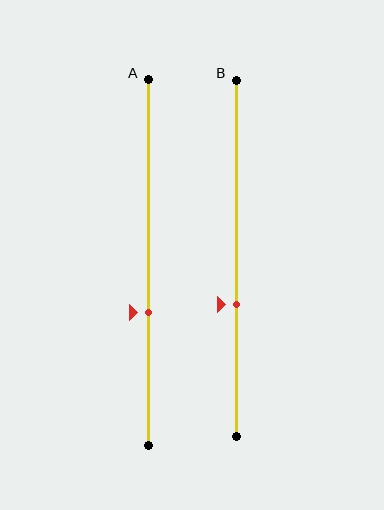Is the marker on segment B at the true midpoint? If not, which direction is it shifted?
No, the marker on segment B is shifted downward by about 13% of the segment length.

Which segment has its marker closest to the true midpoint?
Segment B has its marker closest to the true midpoint.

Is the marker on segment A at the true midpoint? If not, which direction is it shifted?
No, the marker on segment A is shifted downward by about 14% of the segment length.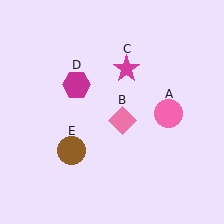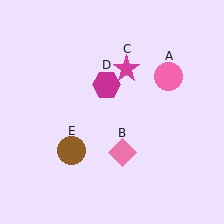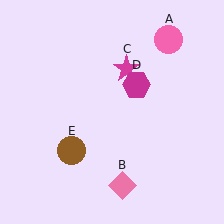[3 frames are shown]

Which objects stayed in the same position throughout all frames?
Magenta star (object C) and brown circle (object E) remained stationary.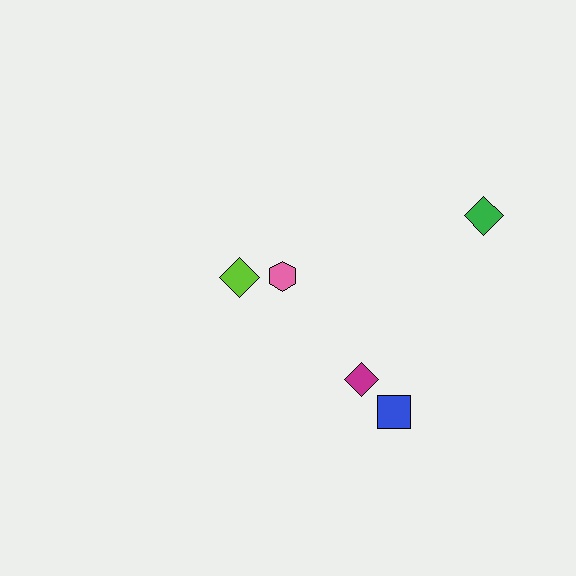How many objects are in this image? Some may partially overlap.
There are 5 objects.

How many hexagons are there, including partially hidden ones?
There is 1 hexagon.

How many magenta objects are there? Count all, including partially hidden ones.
There is 1 magenta object.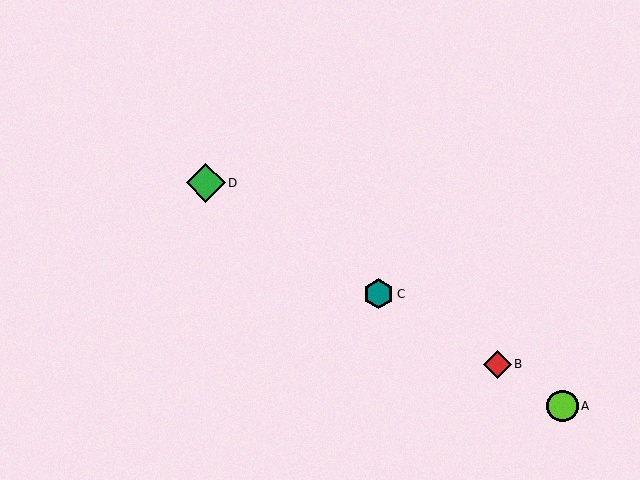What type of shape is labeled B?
Shape B is a red diamond.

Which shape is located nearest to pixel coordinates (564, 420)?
The lime circle (labeled A) at (562, 406) is nearest to that location.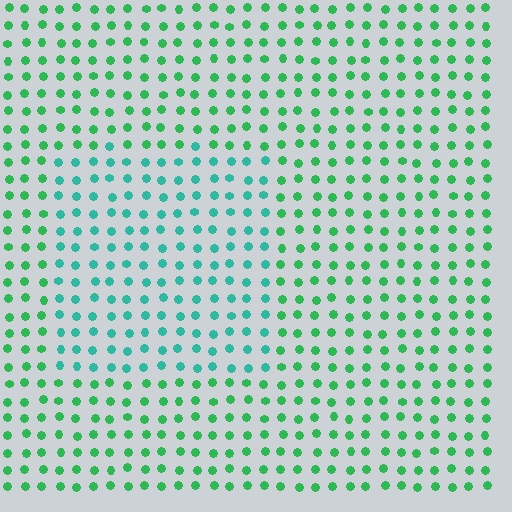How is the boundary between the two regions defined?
The boundary is defined purely by a slight shift in hue (about 33 degrees). Spacing, size, and orientation are identical on both sides.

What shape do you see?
I see a rectangle.